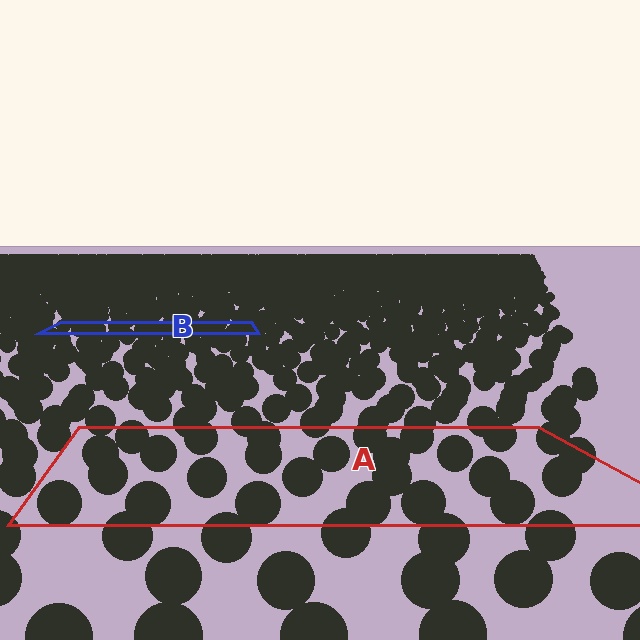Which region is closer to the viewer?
Region A is closer. The texture elements there are larger and more spread out.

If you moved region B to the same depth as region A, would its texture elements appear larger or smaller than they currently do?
They would appear larger. At a closer depth, the same texture elements are projected at a bigger on-screen size.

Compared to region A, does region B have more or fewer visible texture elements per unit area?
Region B has more texture elements per unit area — they are packed more densely because it is farther away.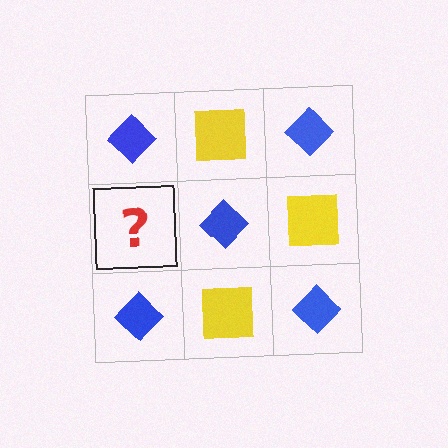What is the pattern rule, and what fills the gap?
The rule is that it alternates blue diamond and yellow square in a checkerboard pattern. The gap should be filled with a yellow square.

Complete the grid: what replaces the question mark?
The question mark should be replaced with a yellow square.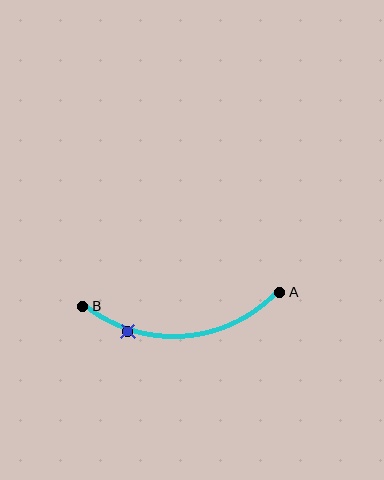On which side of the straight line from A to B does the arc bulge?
The arc bulges below the straight line connecting A and B.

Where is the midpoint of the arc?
The arc midpoint is the point on the curve farthest from the straight line joining A and B. It sits below that line.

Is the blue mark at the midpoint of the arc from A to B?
No. The blue mark lies on the arc but is closer to endpoint B. The arc midpoint would be at the point on the curve equidistant along the arc from both A and B.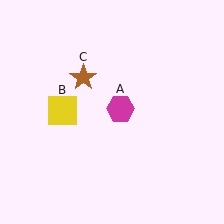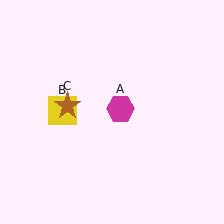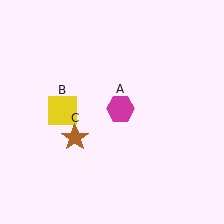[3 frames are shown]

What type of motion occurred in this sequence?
The brown star (object C) rotated counterclockwise around the center of the scene.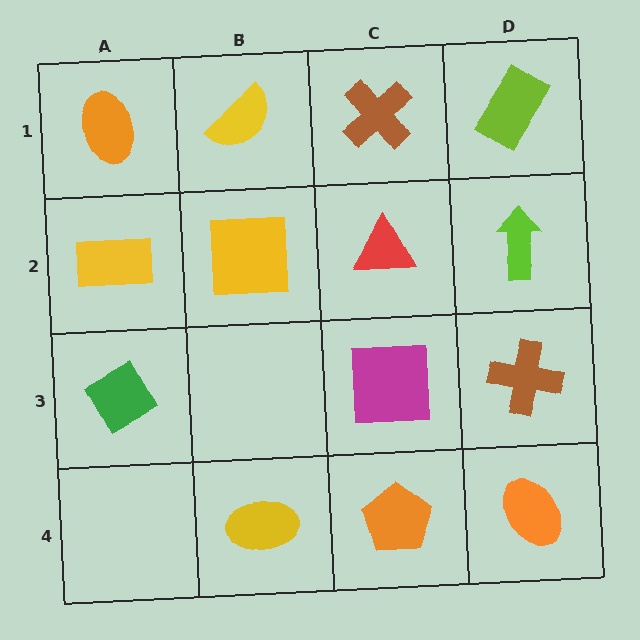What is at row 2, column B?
A yellow square.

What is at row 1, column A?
An orange ellipse.